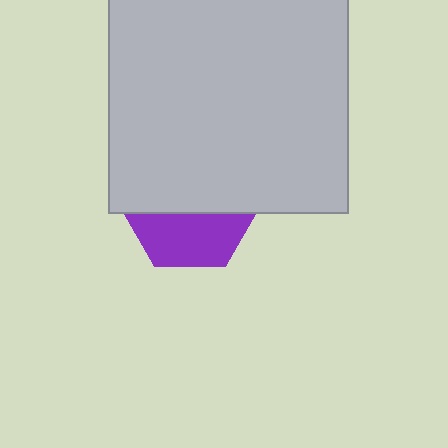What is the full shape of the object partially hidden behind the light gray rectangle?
The partially hidden object is a purple hexagon.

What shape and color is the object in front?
The object in front is a light gray rectangle.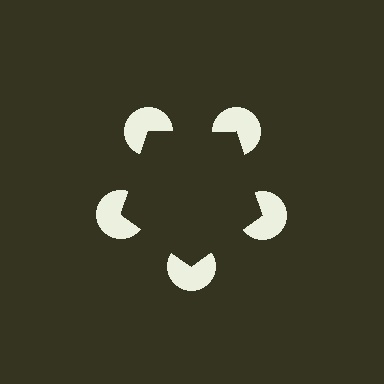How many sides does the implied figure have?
5 sides.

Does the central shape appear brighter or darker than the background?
It typically appears slightly darker than the background, even though no actual brightness change is drawn.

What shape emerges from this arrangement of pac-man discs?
An illusory pentagon — its edges are inferred from the aligned wedge cuts in the pac-man discs, not physically drawn.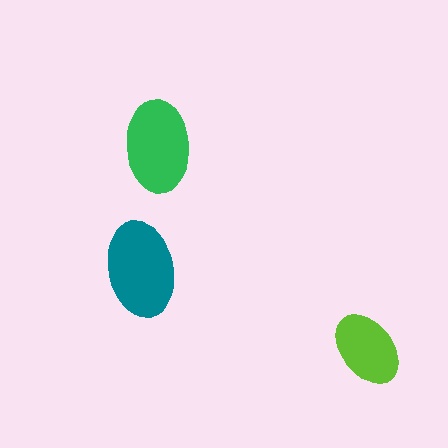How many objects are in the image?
There are 3 objects in the image.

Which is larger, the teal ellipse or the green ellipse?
The teal one.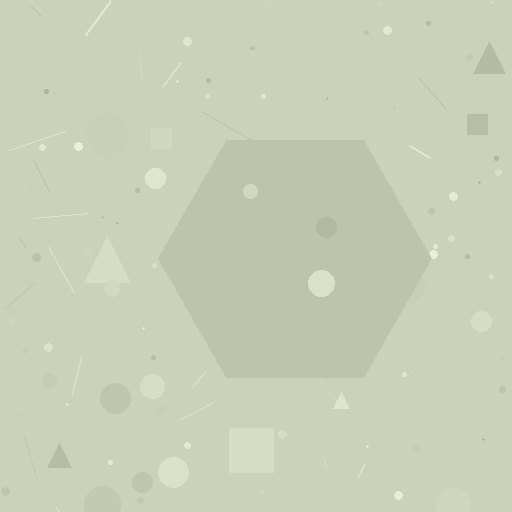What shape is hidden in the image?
A hexagon is hidden in the image.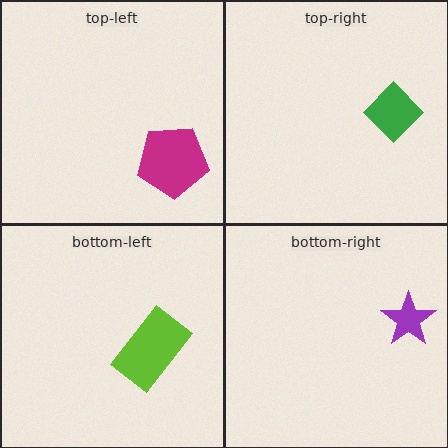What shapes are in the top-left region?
The magenta pentagon.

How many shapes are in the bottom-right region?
1.